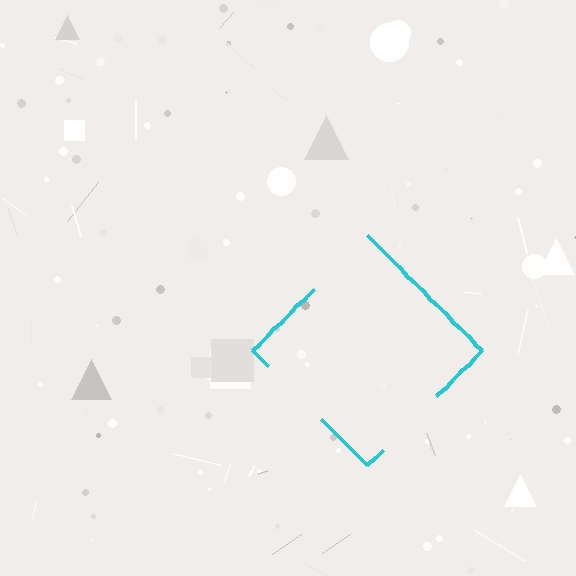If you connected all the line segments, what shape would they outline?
They would outline a diamond.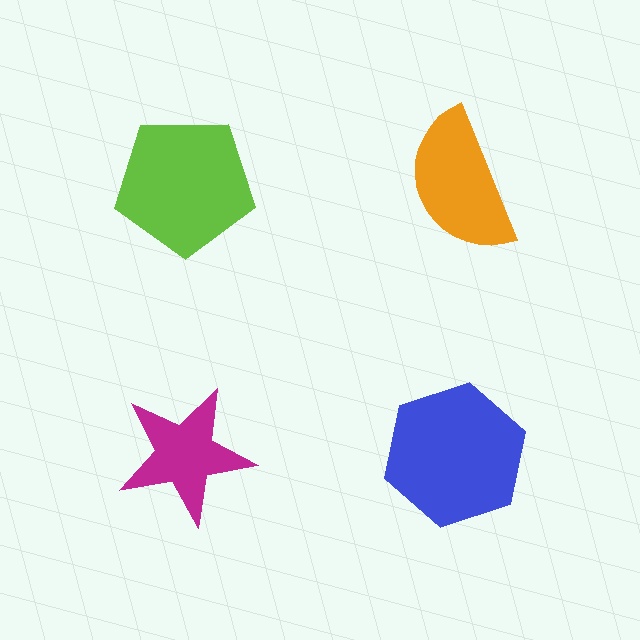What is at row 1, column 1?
A lime pentagon.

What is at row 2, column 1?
A magenta star.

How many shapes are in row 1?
2 shapes.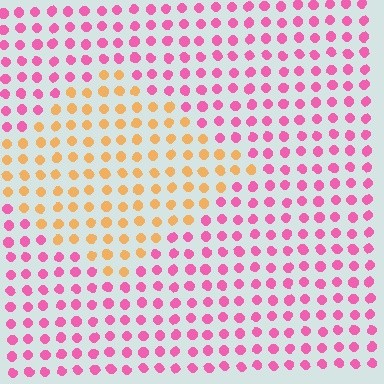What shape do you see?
I see a diamond.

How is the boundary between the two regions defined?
The boundary is defined purely by a slight shift in hue (about 67 degrees). Spacing, size, and orientation are identical on both sides.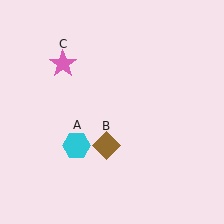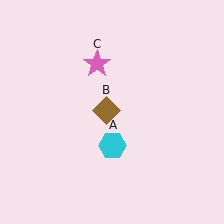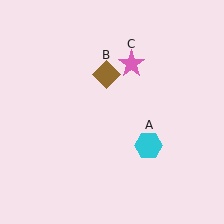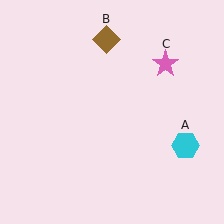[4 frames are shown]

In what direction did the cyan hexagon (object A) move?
The cyan hexagon (object A) moved right.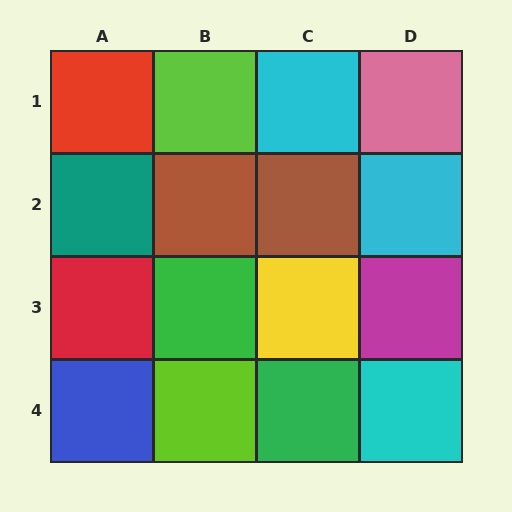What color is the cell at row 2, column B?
Brown.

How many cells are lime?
2 cells are lime.